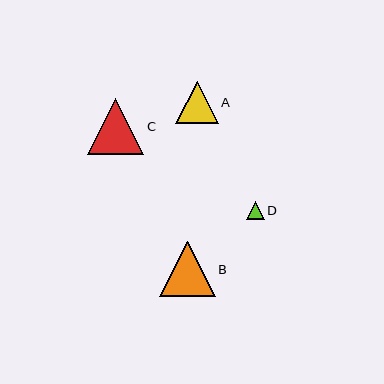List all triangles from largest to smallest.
From largest to smallest: C, B, A, D.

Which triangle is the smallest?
Triangle D is the smallest with a size of approximately 18 pixels.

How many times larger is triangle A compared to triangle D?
Triangle A is approximately 2.3 times the size of triangle D.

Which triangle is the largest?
Triangle C is the largest with a size of approximately 56 pixels.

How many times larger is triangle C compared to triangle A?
Triangle C is approximately 1.3 times the size of triangle A.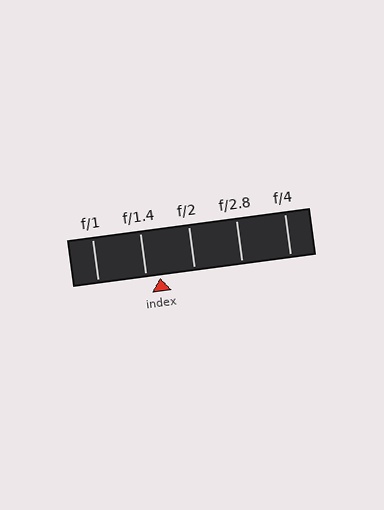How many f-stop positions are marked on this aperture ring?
There are 5 f-stop positions marked.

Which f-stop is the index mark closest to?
The index mark is closest to f/1.4.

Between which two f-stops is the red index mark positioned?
The index mark is between f/1.4 and f/2.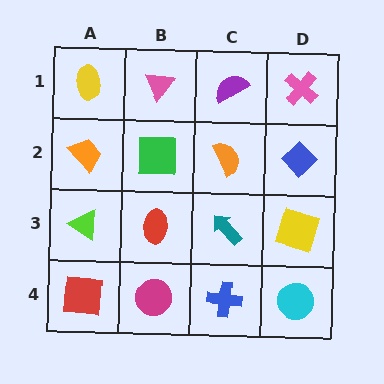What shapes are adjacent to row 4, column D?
A yellow square (row 3, column D), a blue cross (row 4, column C).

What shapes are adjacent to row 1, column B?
A green square (row 2, column B), a yellow ellipse (row 1, column A), a purple semicircle (row 1, column C).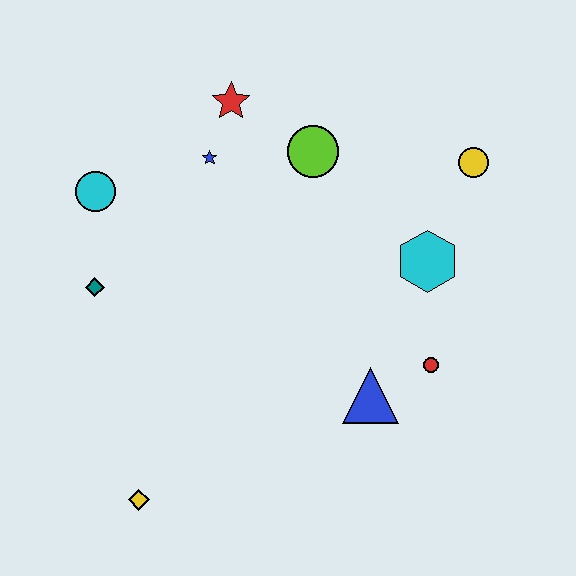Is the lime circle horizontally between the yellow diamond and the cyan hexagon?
Yes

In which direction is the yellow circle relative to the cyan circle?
The yellow circle is to the right of the cyan circle.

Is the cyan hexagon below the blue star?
Yes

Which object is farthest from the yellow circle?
The yellow diamond is farthest from the yellow circle.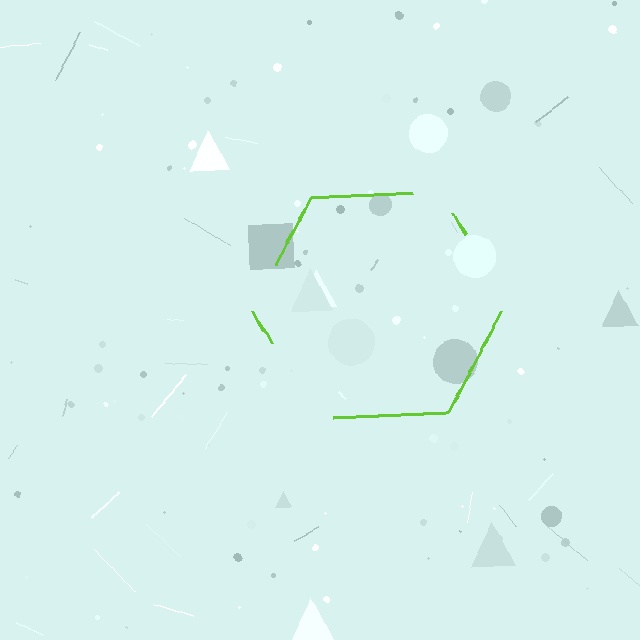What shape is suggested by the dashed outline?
The dashed outline suggests a hexagon.